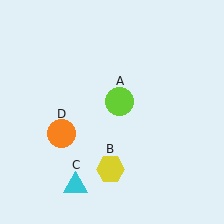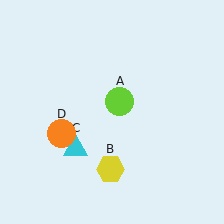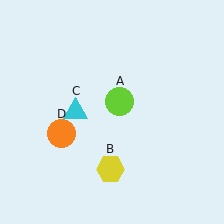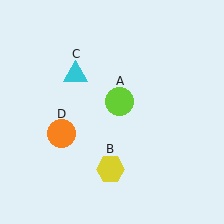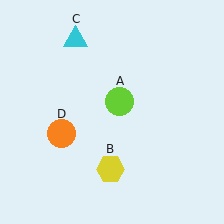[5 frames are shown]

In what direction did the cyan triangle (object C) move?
The cyan triangle (object C) moved up.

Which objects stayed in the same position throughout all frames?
Lime circle (object A) and yellow hexagon (object B) and orange circle (object D) remained stationary.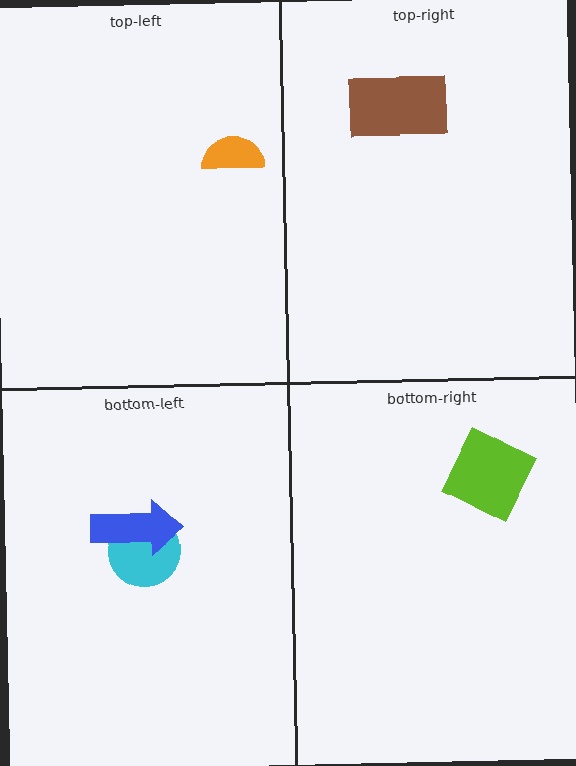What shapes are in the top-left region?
The orange semicircle.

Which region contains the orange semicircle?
The top-left region.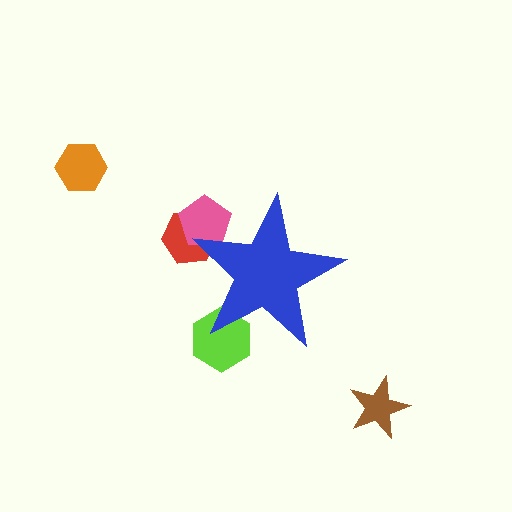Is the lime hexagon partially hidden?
Yes, the lime hexagon is partially hidden behind the blue star.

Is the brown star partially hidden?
No, the brown star is fully visible.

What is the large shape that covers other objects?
A blue star.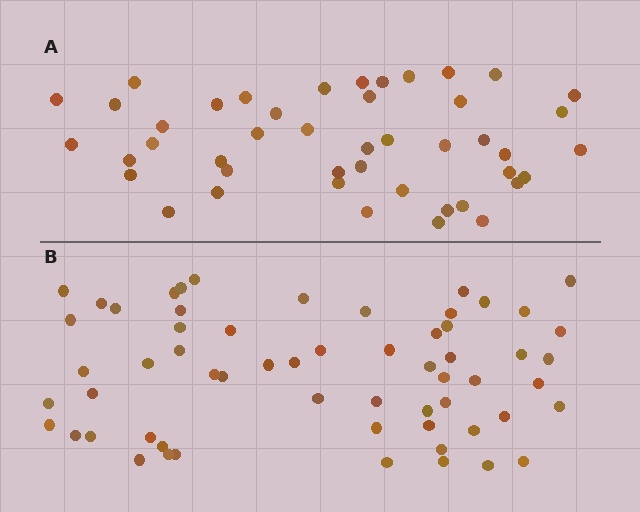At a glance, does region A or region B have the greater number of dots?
Region B (the bottom region) has more dots.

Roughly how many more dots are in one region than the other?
Region B has approximately 15 more dots than region A.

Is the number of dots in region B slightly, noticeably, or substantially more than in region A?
Region B has noticeably more, but not dramatically so. The ratio is roughly 1.3 to 1.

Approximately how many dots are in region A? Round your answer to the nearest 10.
About 40 dots. (The exact count is 45, which rounds to 40.)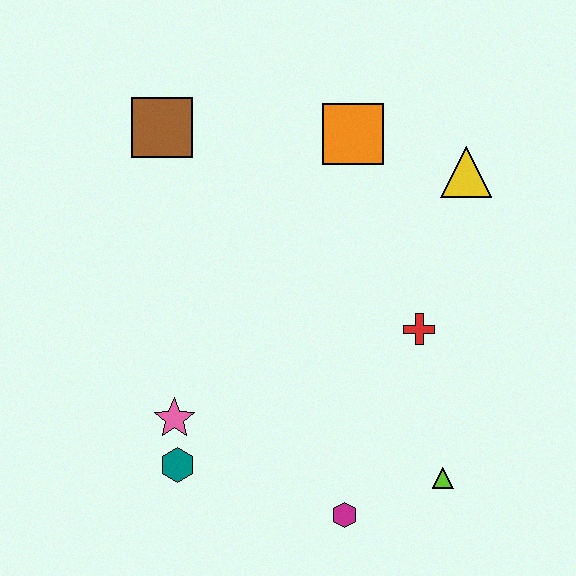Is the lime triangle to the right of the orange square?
Yes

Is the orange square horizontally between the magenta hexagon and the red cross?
Yes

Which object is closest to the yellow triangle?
The orange square is closest to the yellow triangle.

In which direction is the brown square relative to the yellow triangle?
The brown square is to the left of the yellow triangle.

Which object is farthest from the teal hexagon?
The yellow triangle is farthest from the teal hexagon.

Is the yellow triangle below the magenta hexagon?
No